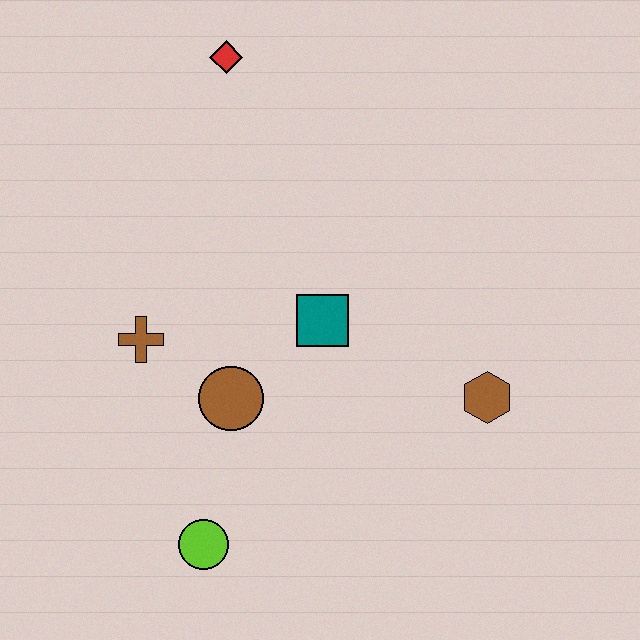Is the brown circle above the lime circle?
Yes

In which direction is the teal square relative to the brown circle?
The teal square is to the right of the brown circle.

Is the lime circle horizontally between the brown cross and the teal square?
Yes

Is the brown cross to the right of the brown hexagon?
No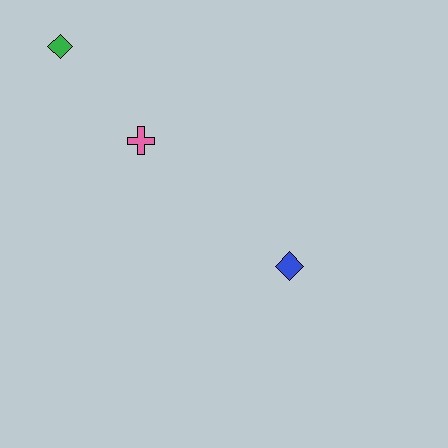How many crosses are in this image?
There is 1 cross.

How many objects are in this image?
There are 3 objects.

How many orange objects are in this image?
There are no orange objects.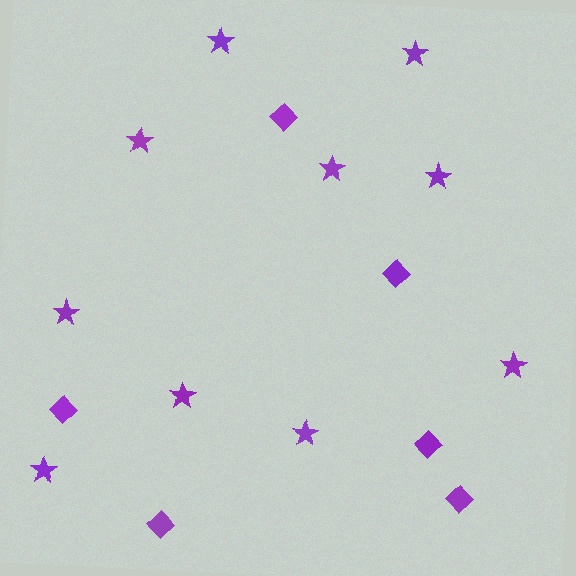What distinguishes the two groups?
There are 2 groups: one group of stars (10) and one group of diamonds (6).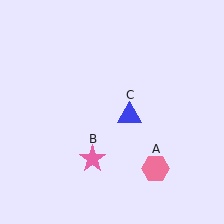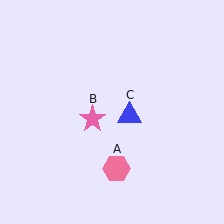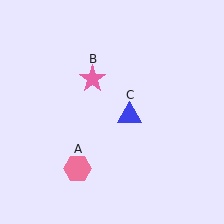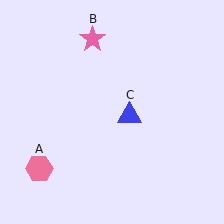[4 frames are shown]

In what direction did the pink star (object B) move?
The pink star (object B) moved up.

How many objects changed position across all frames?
2 objects changed position: pink hexagon (object A), pink star (object B).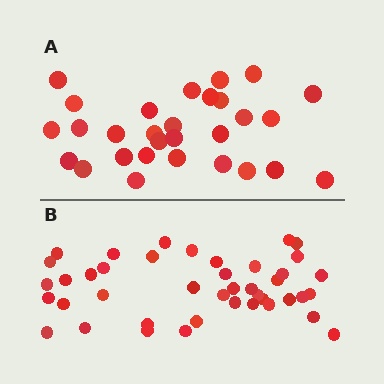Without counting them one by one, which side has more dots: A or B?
Region B (the bottom region) has more dots.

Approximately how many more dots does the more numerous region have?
Region B has approximately 15 more dots than region A.